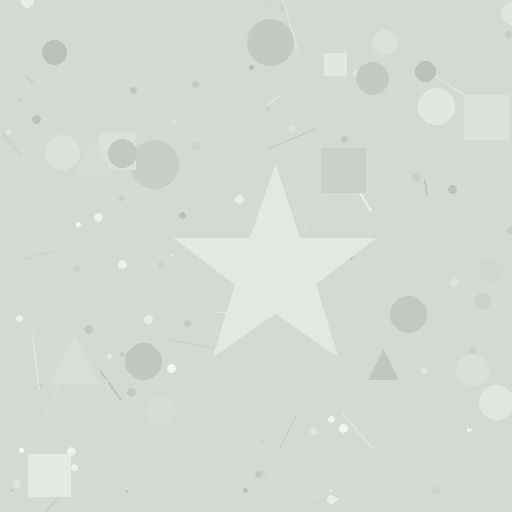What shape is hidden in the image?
A star is hidden in the image.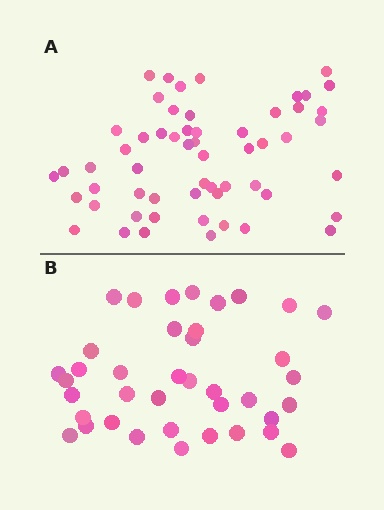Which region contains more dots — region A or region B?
Region A (the top region) has more dots.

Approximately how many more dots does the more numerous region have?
Region A has approximately 20 more dots than region B.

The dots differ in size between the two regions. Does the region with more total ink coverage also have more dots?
No. Region B has more total ink coverage because its dots are larger, but region A actually contains more individual dots. Total area can be misleading — the number of items is what matters here.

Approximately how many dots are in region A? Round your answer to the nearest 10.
About 60 dots. (The exact count is 57, which rounds to 60.)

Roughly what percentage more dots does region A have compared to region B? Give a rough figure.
About 45% more.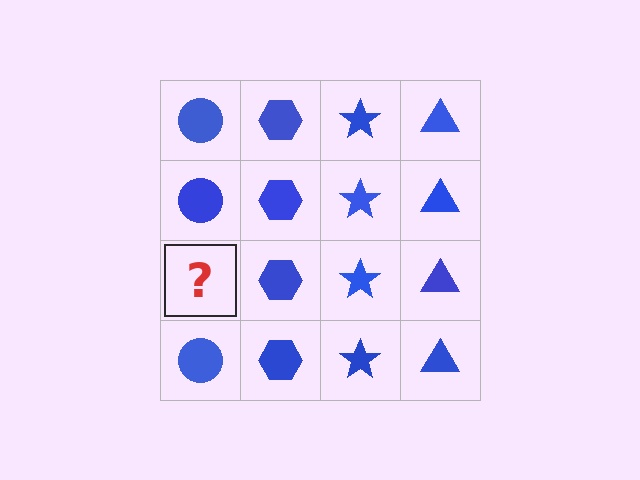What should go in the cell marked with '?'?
The missing cell should contain a blue circle.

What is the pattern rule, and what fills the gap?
The rule is that each column has a consistent shape. The gap should be filled with a blue circle.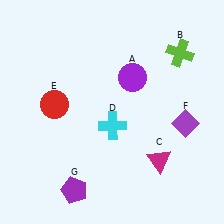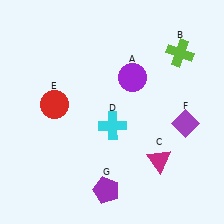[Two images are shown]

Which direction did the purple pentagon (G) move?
The purple pentagon (G) moved right.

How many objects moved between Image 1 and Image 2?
1 object moved between the two images.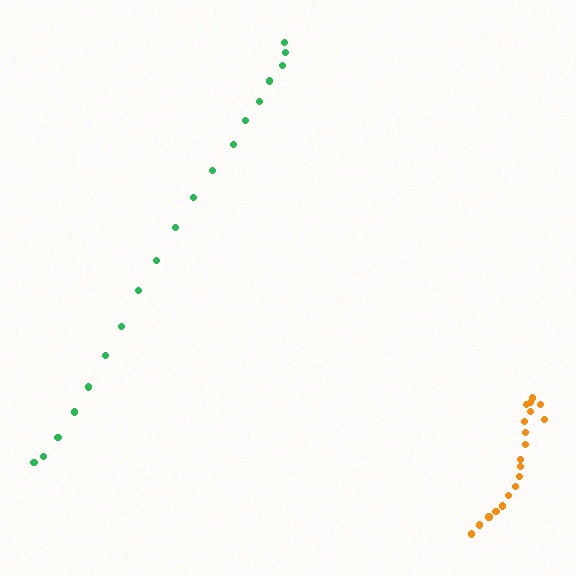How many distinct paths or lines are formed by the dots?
There are 2 distinct paths.